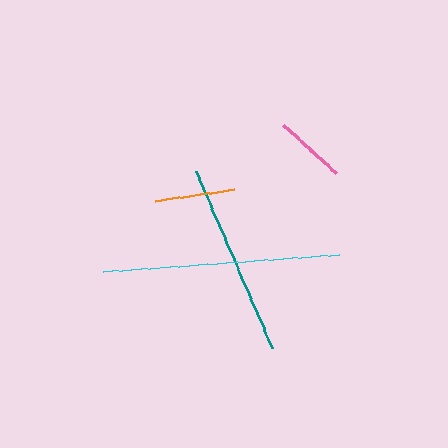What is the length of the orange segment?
The orange segment is approximately 80 pixels long.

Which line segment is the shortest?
The pink line is the shortest at approximately 71 pixels.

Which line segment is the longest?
The cyan line is the longest at approximately 237 pixels.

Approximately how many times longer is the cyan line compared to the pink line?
The cyan line is approximately 3.3 times the length of the pink line.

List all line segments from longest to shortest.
From longest to shortest: cyan, teal, orange, pink.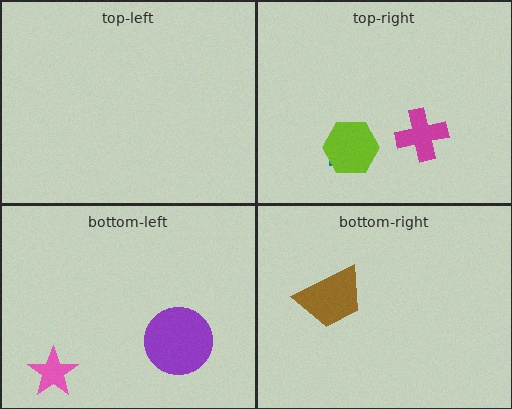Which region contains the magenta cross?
The top-right region.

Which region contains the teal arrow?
The top-right region.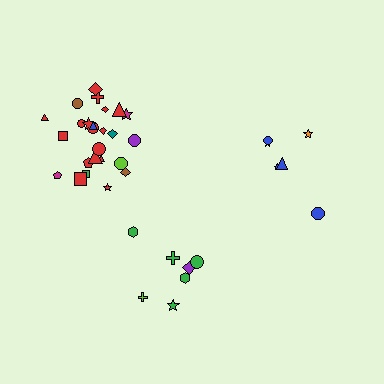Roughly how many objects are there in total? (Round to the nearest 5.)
Roughly 40 objects in total.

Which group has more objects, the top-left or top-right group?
The top-left group.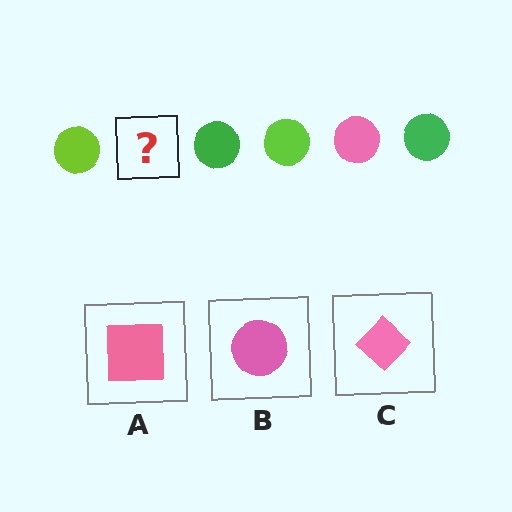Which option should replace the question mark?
Option B.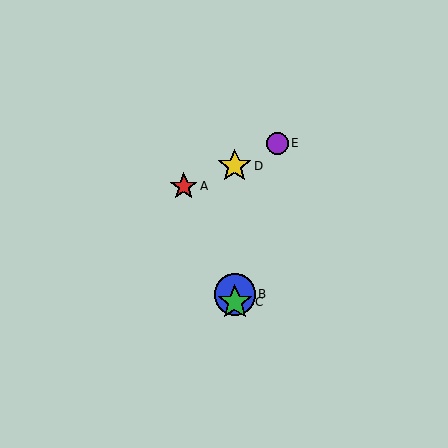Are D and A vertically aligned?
No, D is at x≈235 and A is at x≈184.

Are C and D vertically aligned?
Yes, both are at x≈235.